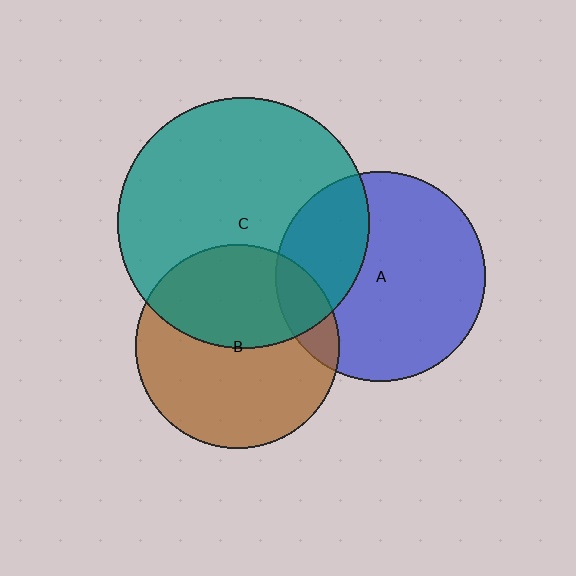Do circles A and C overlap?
Yes.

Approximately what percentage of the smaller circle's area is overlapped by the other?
Approximately 30%.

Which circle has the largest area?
Circle C (teal).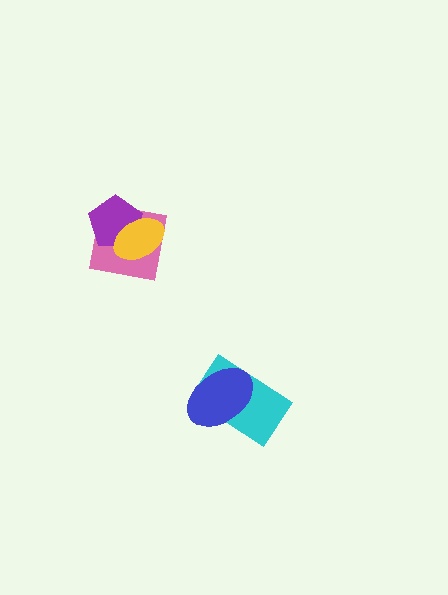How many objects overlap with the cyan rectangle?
1 object overlaps with the cyan rectangle.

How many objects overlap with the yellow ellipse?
2 objects overlap with the yellow ellipse.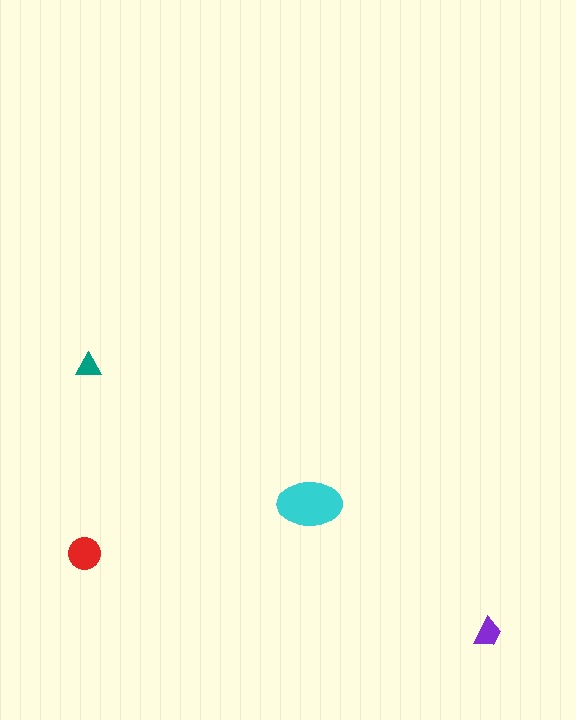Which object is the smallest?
The teal triangle.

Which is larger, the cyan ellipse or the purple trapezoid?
The cyan ellipse.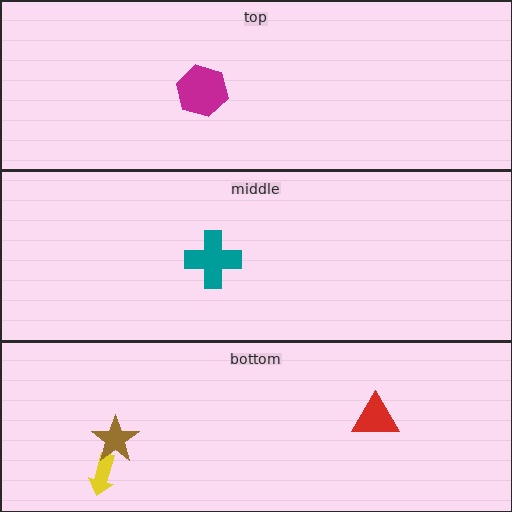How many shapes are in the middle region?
1.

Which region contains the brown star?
The bottom region.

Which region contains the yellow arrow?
The bottom region.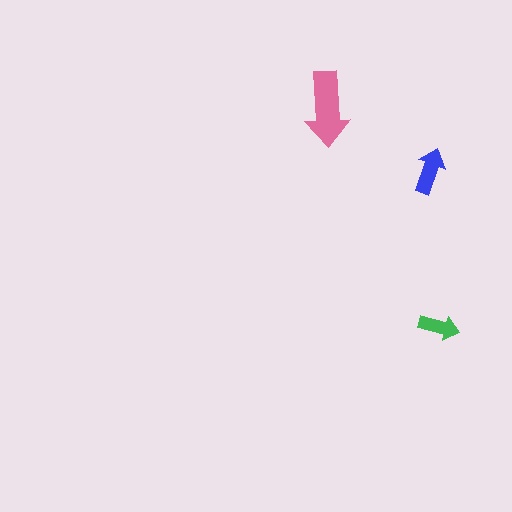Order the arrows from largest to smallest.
the pink one, the blue one, the green one.